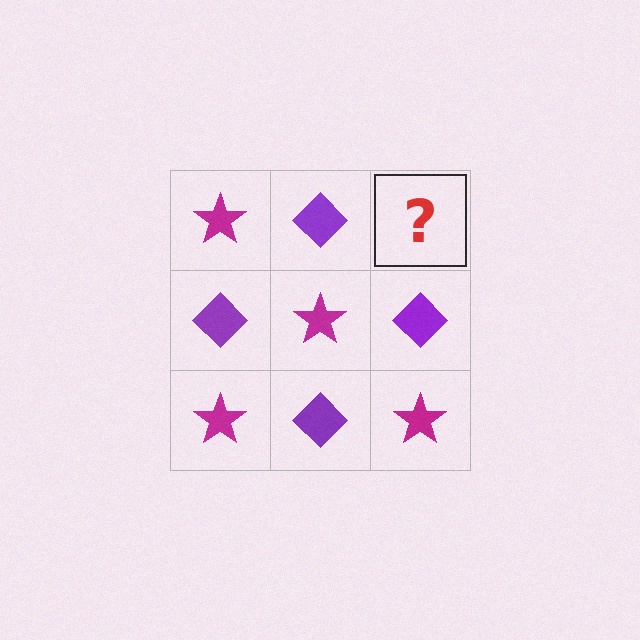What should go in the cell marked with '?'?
The missing cell should contain a magenta star.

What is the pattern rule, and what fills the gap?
The rule is that it alternates magenta star and purple diamond in a checkerboard pattern. The gap should be filled with a magenta star.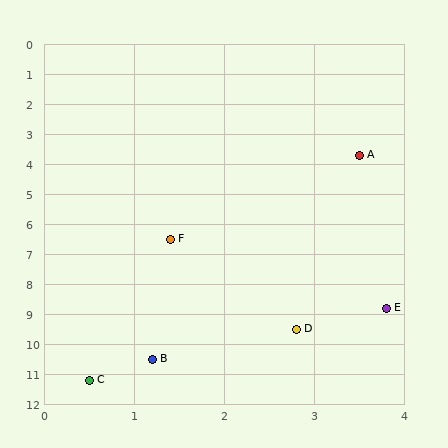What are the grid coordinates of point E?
Point E is at approximately (3.8, 8.8).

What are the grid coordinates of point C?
Point C is at approximately (0.5, 11.2).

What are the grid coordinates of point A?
Point A is at approximately (3.5, 3.7).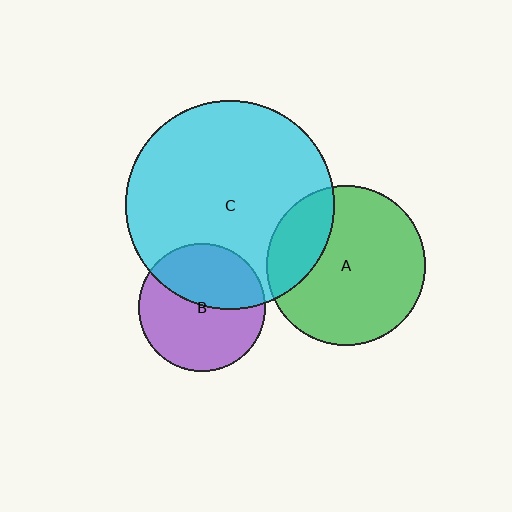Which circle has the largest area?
Circle C (cyan).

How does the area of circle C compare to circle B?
Approximately 2.7 times.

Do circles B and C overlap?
Yes.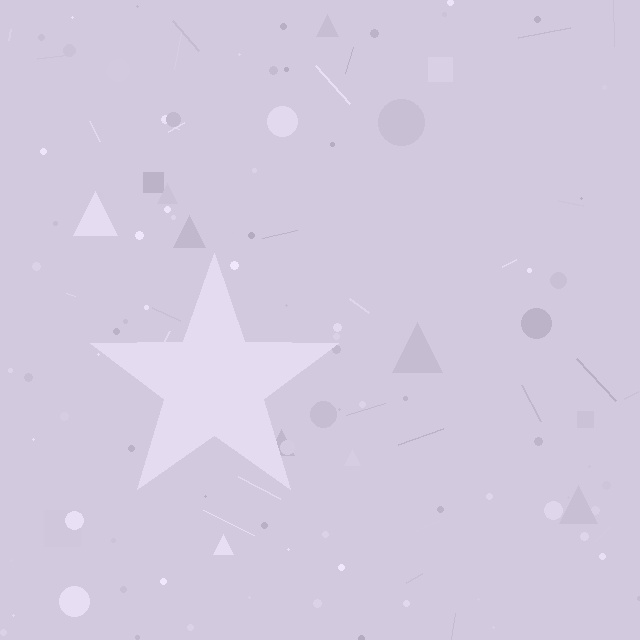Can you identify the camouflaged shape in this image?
The camouflaged shape is a star.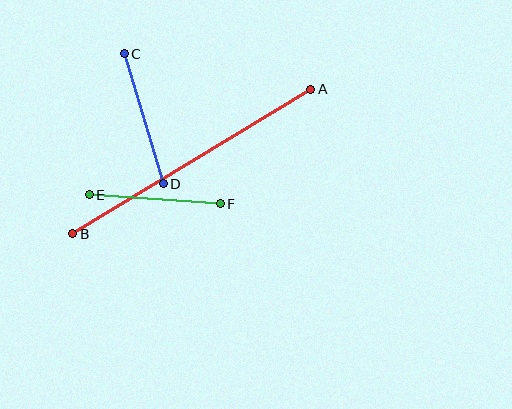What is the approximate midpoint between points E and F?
The midpoint is at approximately (155, 199) pixels.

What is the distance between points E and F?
The distance is approximately 131 pixels.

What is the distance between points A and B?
The distance is approximately 279 pixels.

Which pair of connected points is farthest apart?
Points A and B are farthest apart.